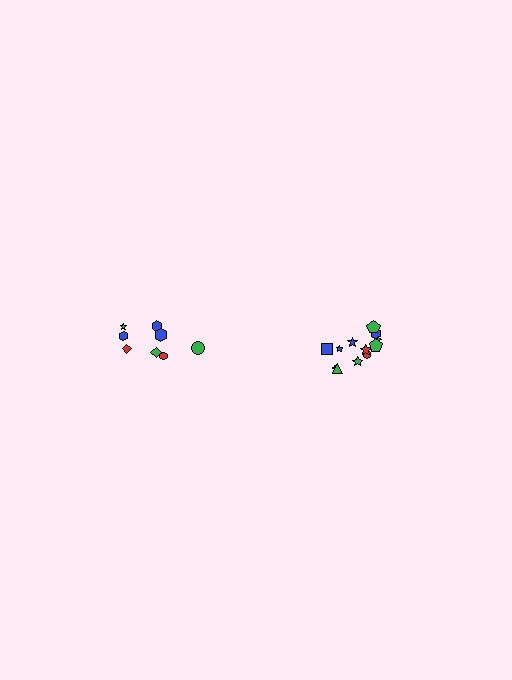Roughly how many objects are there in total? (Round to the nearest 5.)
Roughly 20 objects in total.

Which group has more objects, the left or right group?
The right group.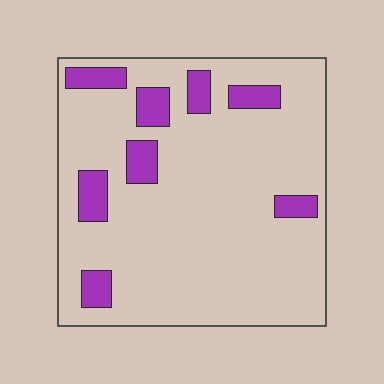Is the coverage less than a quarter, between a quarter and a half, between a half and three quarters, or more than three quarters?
Less than a quarter.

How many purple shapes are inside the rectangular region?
8.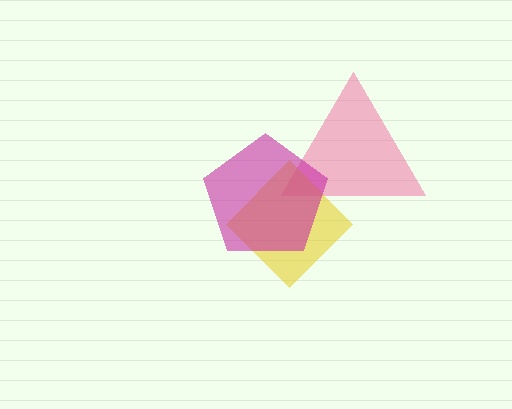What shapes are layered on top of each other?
The layered shapes are: a pink triangle, a yellow diamond, a magenta pentagon.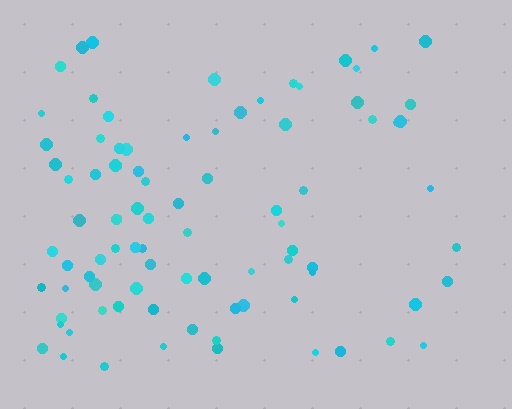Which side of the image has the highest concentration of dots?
The left.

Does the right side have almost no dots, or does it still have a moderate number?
Still a moderate number, just noticeably fewer than the left.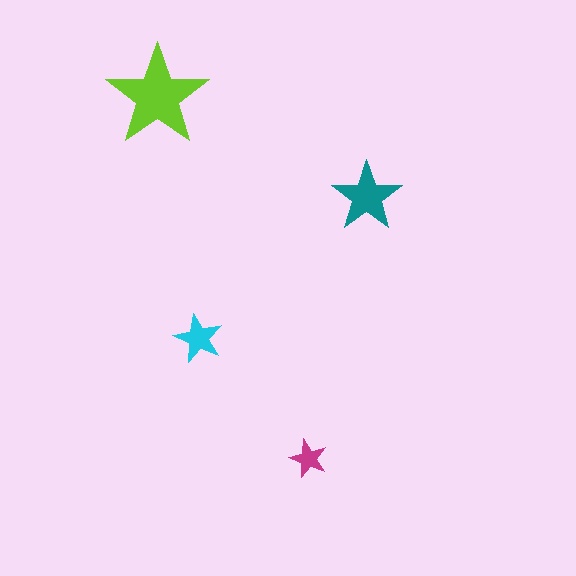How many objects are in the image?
There are 4 objects in the image.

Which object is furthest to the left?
The lime star is leftmost.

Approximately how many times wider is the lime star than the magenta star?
About 2.5 times wider.